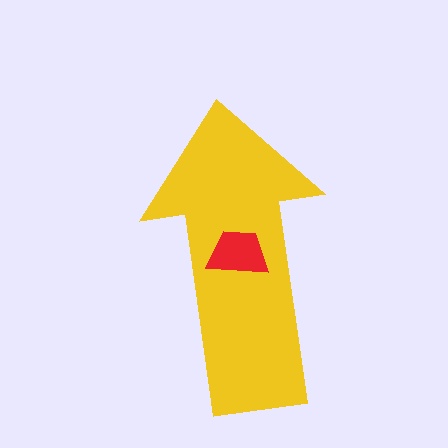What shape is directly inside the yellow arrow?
The red trapezoid.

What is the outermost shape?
The yellow arrow.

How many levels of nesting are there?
2.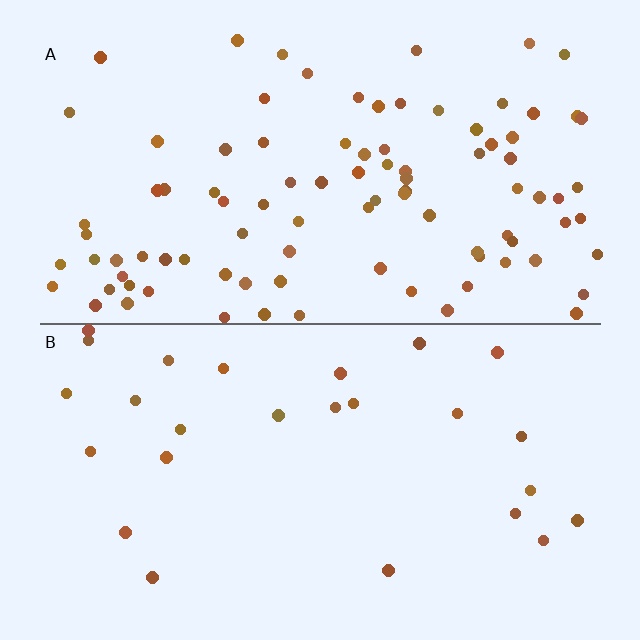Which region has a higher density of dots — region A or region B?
A (the top).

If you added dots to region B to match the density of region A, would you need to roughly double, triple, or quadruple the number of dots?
Approximately quadruple.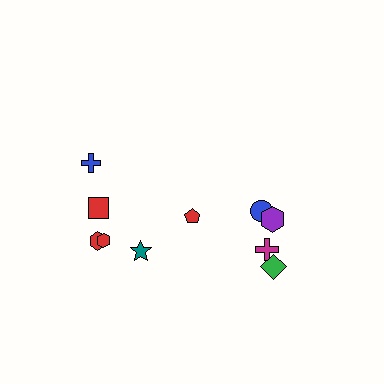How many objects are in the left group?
There are 6 objects.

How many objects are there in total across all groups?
There are 10 objects.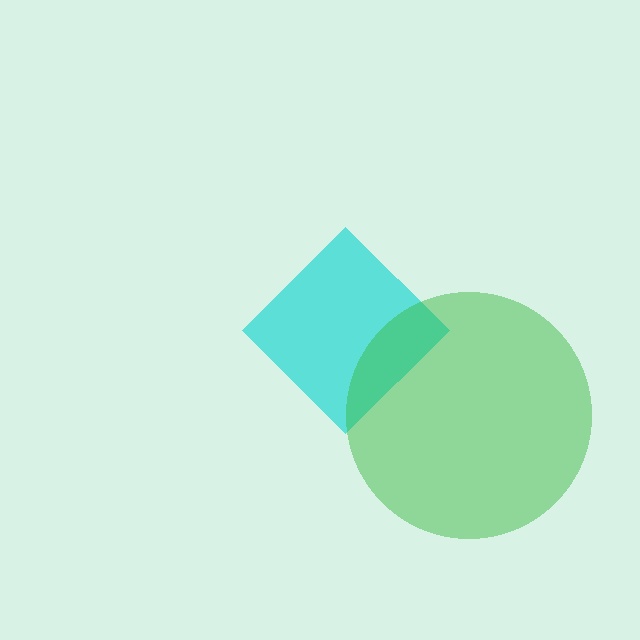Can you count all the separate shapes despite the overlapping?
Yes, there are 2 separate shapes.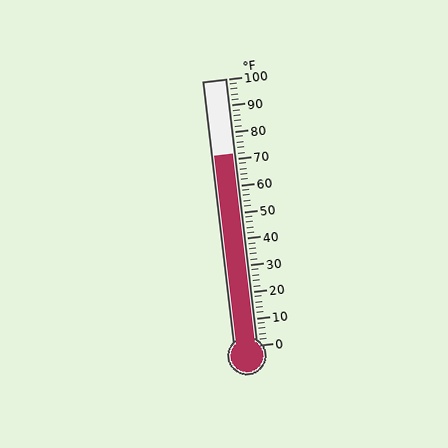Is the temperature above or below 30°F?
The temperature is above 30°F.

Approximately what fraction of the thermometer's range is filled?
The thermometer is filled to approximately 70% of its range.